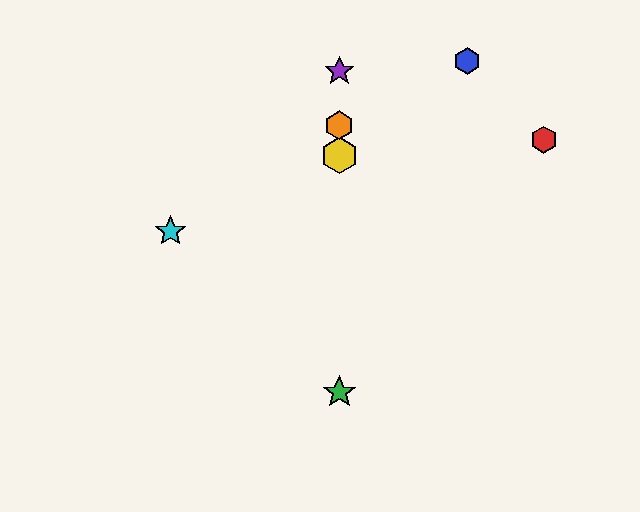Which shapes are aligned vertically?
The green star, the yellow hexagon, the purple star, the orange hexagon are aligned vertically.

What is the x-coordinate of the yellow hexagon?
The yellow hexagon is at x≈339.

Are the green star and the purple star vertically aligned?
Yes, both are at x≈339.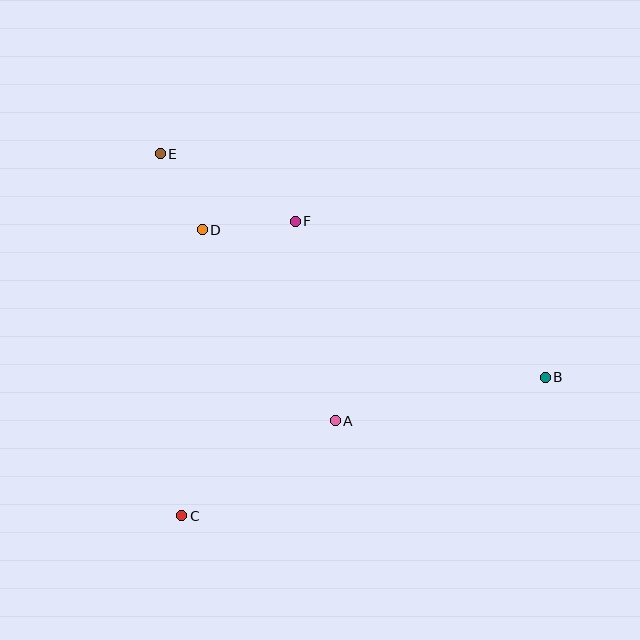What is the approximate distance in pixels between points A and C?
The distance between A and C is approximately 180 pixels.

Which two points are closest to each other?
Points D and E are closest to each other.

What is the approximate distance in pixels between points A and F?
The distance between A and F is approximately 203 pixels.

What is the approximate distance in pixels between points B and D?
The distance between B and D is approximately 373 pixels.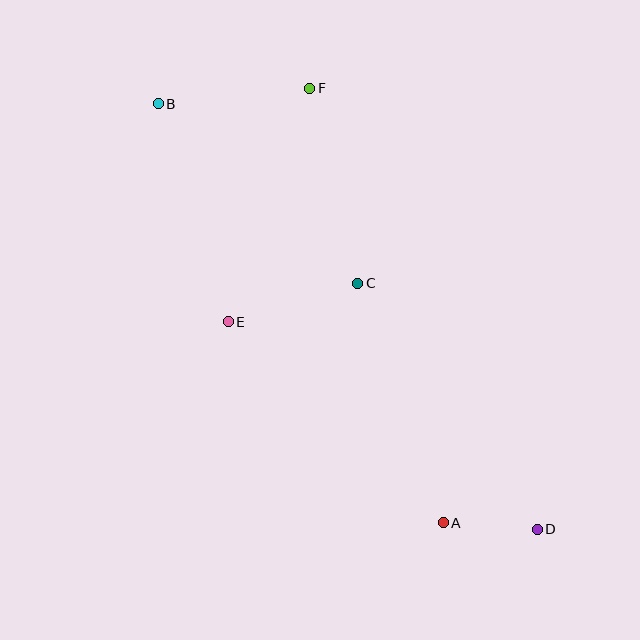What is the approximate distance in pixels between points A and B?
The distance between A and B is approximately 506 pixels.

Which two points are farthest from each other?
Points B and D are farthest from each other.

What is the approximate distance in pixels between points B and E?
The distance between B and E is approximately 229 pixels.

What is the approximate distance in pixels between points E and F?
The distance between E and F is approximately 247 pixels.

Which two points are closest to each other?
Points A and D are closest to each other.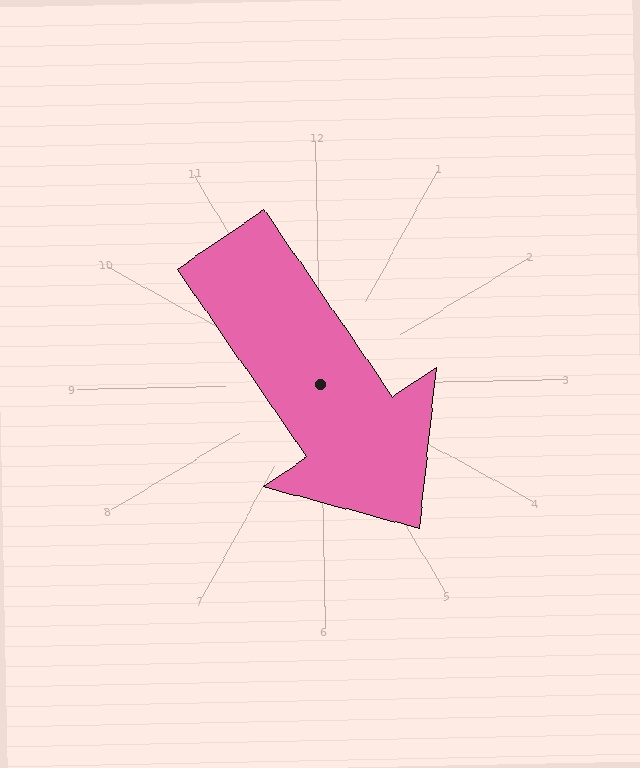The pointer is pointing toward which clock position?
Roughly 5 o'clock.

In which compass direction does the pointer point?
Southeast.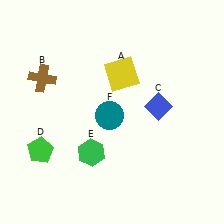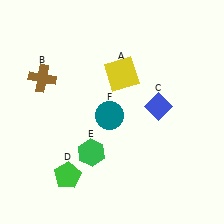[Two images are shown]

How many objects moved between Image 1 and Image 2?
1 object moved between the two images.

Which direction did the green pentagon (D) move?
The green pentagon (D) moved right.